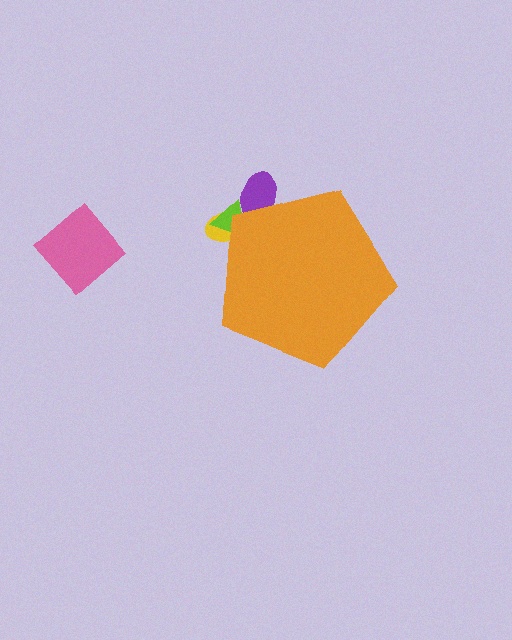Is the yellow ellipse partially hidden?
Yes, the yellow ellipse is partially hidden behind the orange pentagon.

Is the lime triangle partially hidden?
Yes, the lime triangle is partially hidden behind the orange pentagon.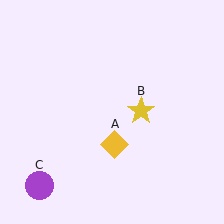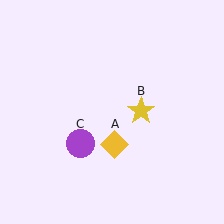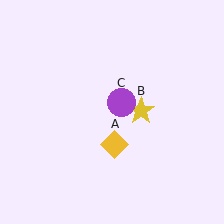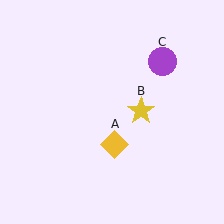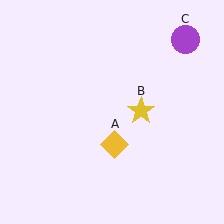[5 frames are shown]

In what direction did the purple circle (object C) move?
The purple circle (object C) moved up and to the right.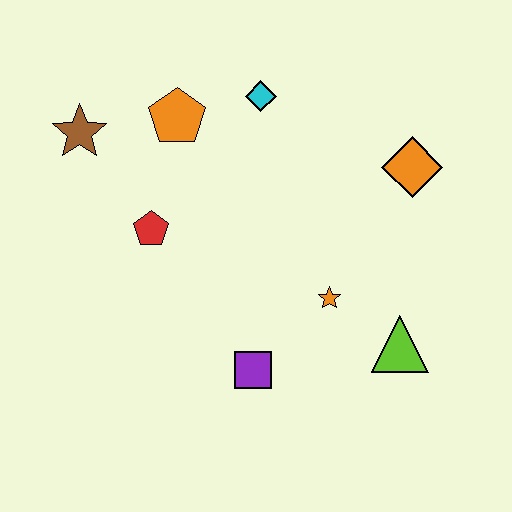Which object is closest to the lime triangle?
The orange star is closest to the lime triangle.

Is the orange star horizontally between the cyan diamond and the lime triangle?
Yes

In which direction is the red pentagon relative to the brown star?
The red pentagon is below the brown star.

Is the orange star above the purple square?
Yes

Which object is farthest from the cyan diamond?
The lime triangle is farthest from the cyan diamond.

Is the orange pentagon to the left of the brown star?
No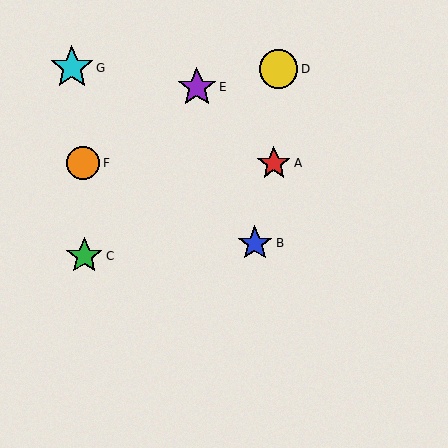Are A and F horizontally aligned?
Yes, both are at y≈163.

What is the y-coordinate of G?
Object G is at y≈68.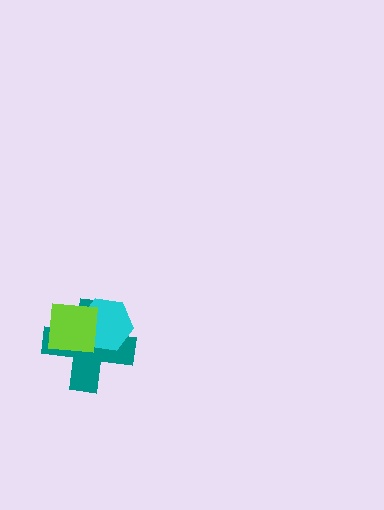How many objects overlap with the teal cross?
2 objects overlap with the teal cross.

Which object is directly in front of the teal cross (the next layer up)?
The cyan hexagon is directly in front of the teal cross.